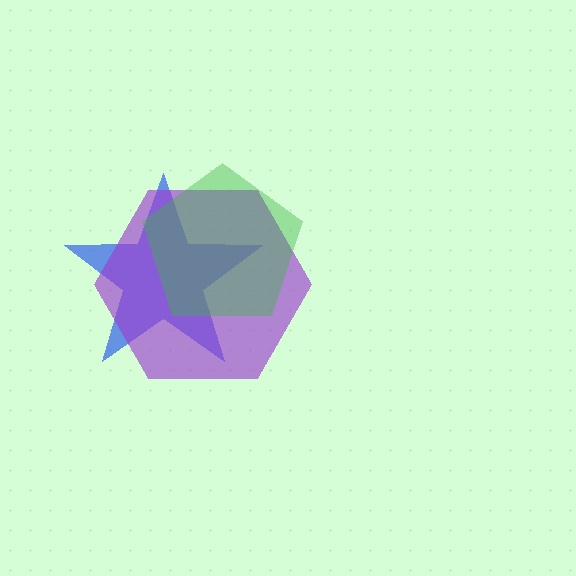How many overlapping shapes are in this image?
There are 3 overlapping shapes in the image.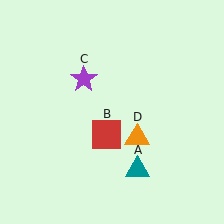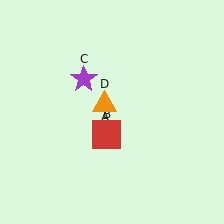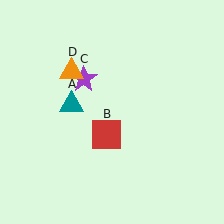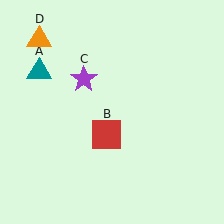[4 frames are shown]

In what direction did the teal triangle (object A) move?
The teal triangle (object A) moved up and to the left.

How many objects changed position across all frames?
2 objects changed position: teal triangle (object A), orange triangle (object D).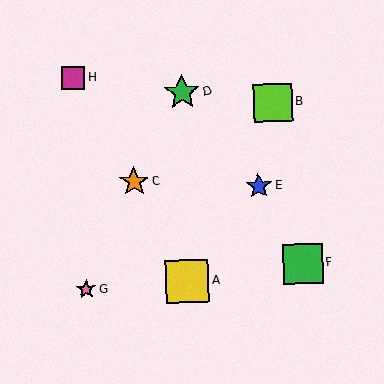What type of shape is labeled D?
Shape D is a green star.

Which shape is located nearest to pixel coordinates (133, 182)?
The orange star (labeled C) at (134, 182) is nearest to that location.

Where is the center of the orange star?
The center of the orange star is at (134, 182).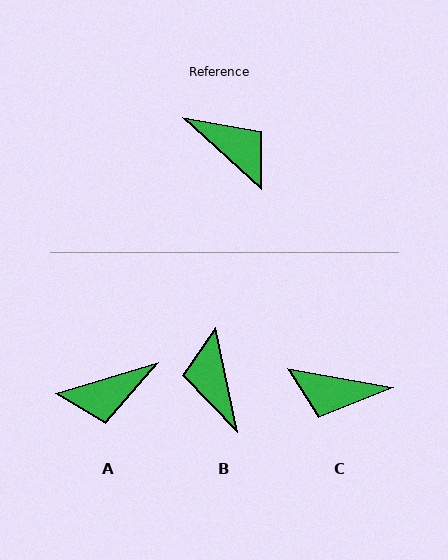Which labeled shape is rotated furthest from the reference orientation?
C, about 148 degrees away.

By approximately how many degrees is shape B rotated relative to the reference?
Approximately 144 degrees counter-clockwise.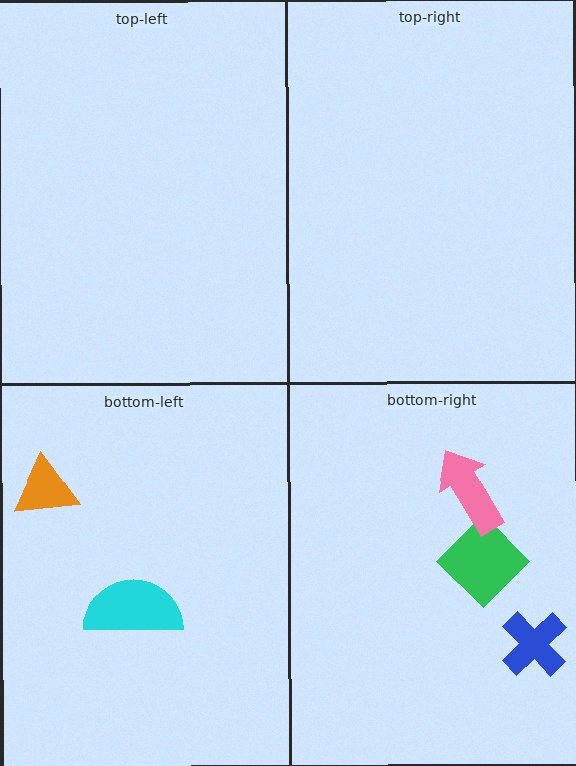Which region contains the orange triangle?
The bottom-left region.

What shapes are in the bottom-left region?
The cyan semicircle, the orange triangle.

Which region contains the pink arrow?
The bottom-right region.